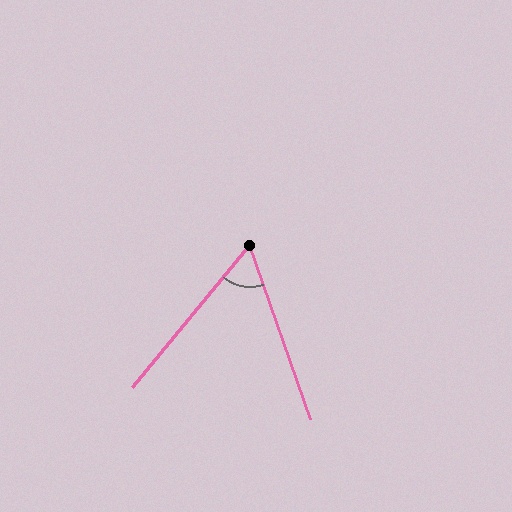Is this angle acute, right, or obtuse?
It is acute.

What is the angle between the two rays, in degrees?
Approximately 59 degrees.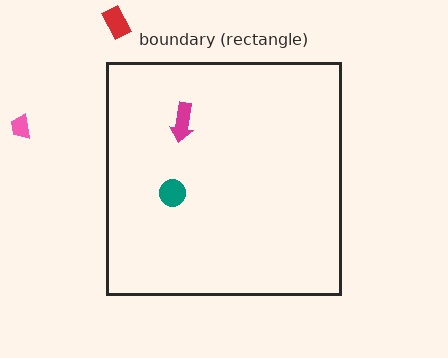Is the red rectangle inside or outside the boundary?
Outside.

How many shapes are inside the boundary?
2 inside, 2 outside.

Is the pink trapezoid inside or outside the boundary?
Outside.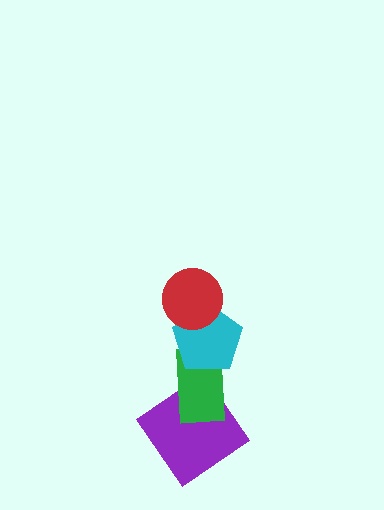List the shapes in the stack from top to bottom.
From top to bottom: the red circle, the cyan pentagon, the green rectangle, the purple diamond.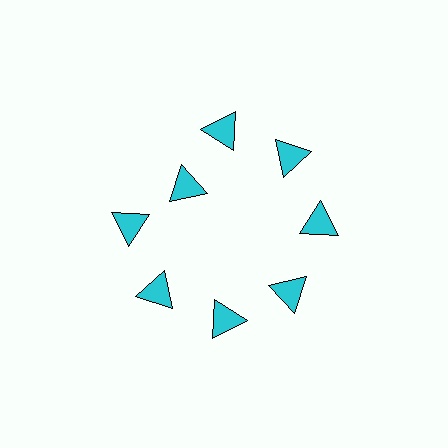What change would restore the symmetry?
The symmetry would be restored by moving it outward, back onto the ring so that all 8 triangles sit at equal angles and equal distance from the center.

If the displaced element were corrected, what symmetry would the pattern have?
It would have 8-fold rotational symmetry — the pattern would map onto itself every 45 degrees.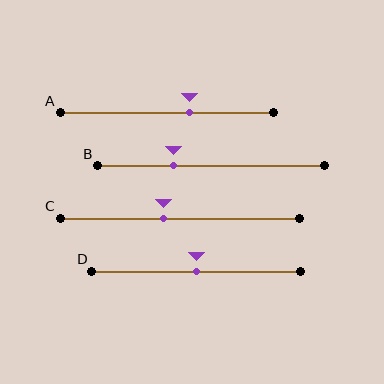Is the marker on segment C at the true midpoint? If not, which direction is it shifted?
No, the marker on segment C is shifted to the left by about 7% of the segment length.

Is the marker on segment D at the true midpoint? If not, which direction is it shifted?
Yes, the marker on segment D is at the true midpoint.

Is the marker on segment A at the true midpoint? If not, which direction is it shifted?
No, the marker on segment A is shifted to the right by about 11% of the segment length.